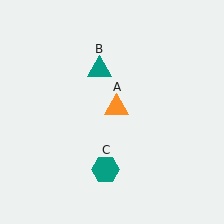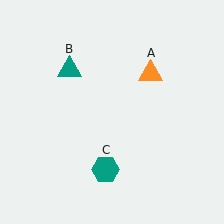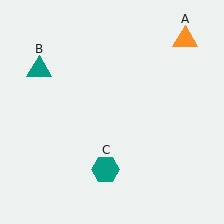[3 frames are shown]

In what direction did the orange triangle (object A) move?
The orange triangle (object A) moved up and to the right.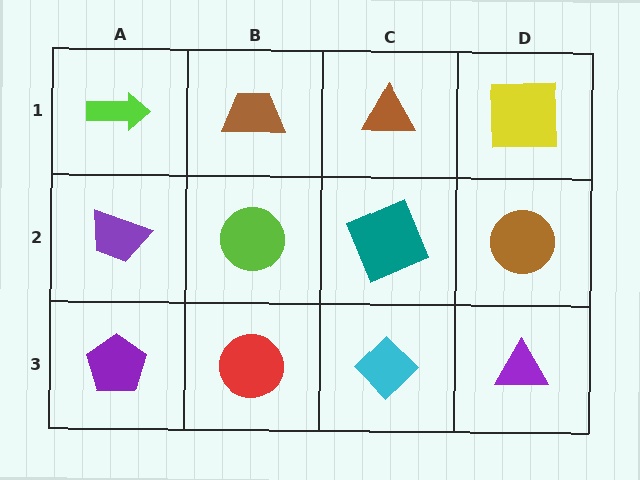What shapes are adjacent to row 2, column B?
A brown trapezoid (row 1, column B), a red circle (row 3, column B), a purple trapezoid (row 2, column A), a teal square (row 2, column C).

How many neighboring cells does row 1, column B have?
3.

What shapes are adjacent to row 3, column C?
A teal square (row 2, column C), a red circle (row 3, column B), a purple triangle (row 3, column D).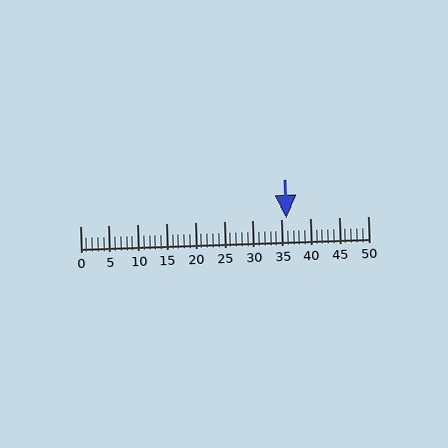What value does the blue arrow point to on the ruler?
The blue arrow points to approximately 36.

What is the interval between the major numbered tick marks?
The major tick marks are spaced 5 units apart.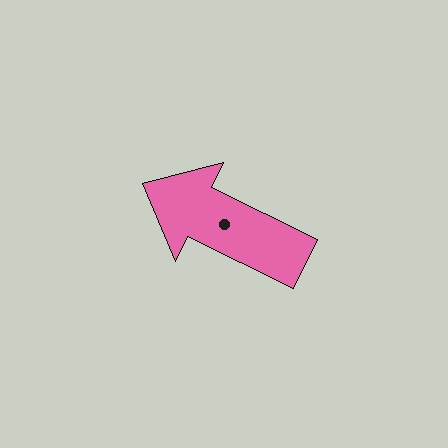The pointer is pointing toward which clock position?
Roughly 10 o'clock.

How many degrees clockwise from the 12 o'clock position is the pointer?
Approximately 296 degrees.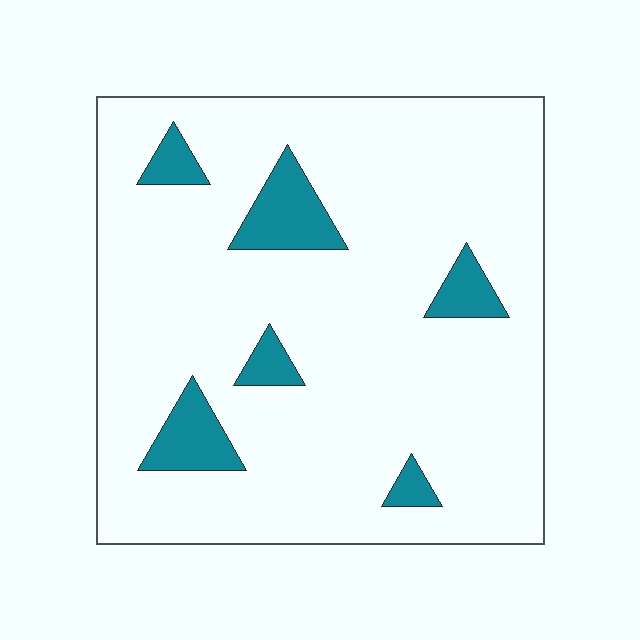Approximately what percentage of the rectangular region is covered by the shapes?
Approximately 10%.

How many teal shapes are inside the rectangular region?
6.